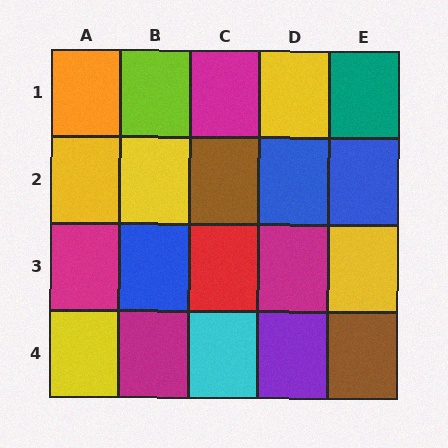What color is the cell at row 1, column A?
Orange.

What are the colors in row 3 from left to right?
Magenta, blue, red, magenta, yellow.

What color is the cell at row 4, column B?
Magenta.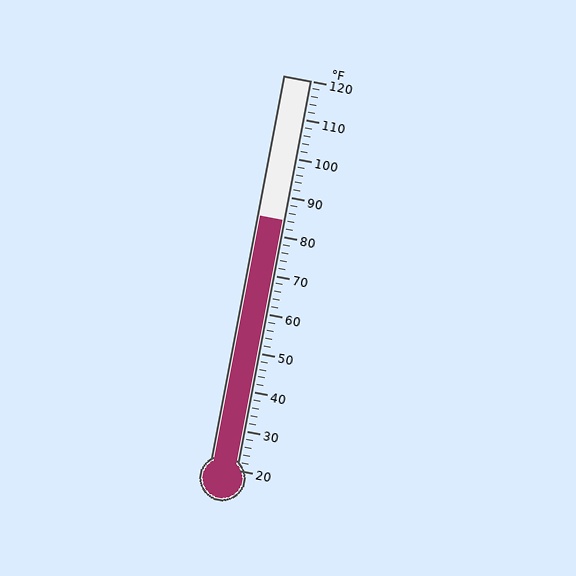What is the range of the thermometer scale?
The thermometer scale ranges from 20°F to 120°F.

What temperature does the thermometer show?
The thermometer shows approximately 84°F.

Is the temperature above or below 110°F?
The temperature is below 110°F.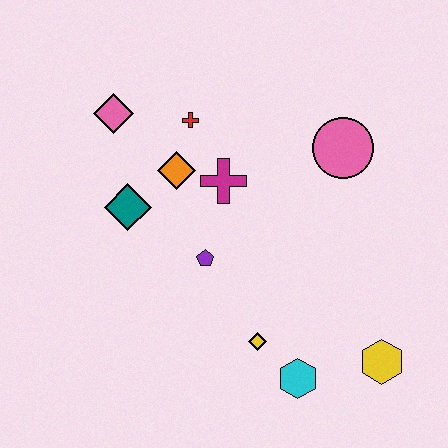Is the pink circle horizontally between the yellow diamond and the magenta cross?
No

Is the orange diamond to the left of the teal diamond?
No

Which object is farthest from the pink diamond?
The yellow hexagon is farthest from the pink diamond.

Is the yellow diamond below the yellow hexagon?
No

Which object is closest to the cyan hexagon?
The yellow diamond is closest to the cyan hexagon.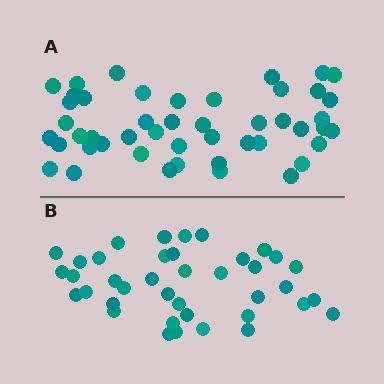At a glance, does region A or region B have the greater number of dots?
Region A (the top region) has more dots.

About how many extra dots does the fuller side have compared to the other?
Region A has roughly 8 or so more dots than region B.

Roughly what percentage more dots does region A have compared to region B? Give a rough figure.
About 20% more.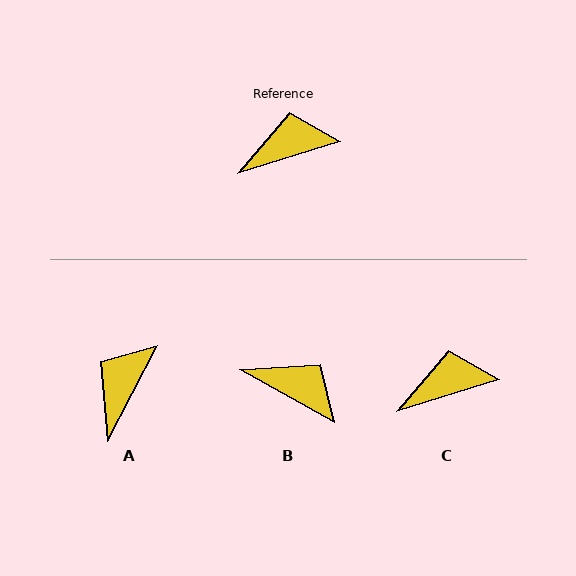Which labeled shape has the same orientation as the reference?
C.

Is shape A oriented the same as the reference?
No, it is off by about 45 degrees.